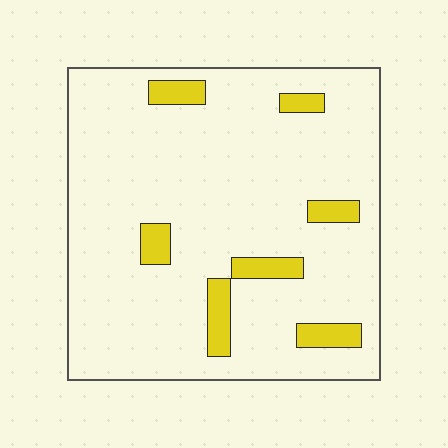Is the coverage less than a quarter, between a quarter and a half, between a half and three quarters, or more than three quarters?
Less than a quarter.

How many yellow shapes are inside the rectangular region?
7.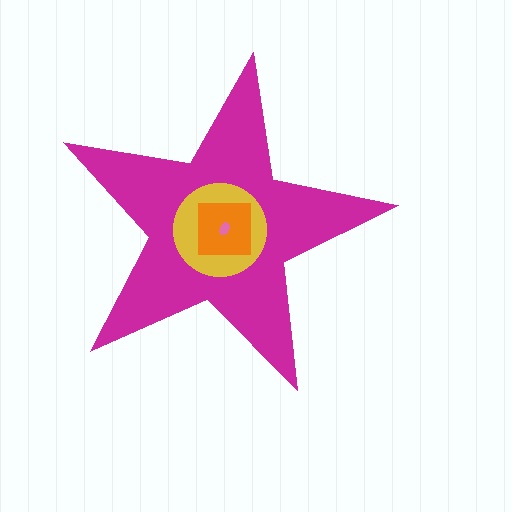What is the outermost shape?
The magenta star.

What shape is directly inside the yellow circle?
The orange square.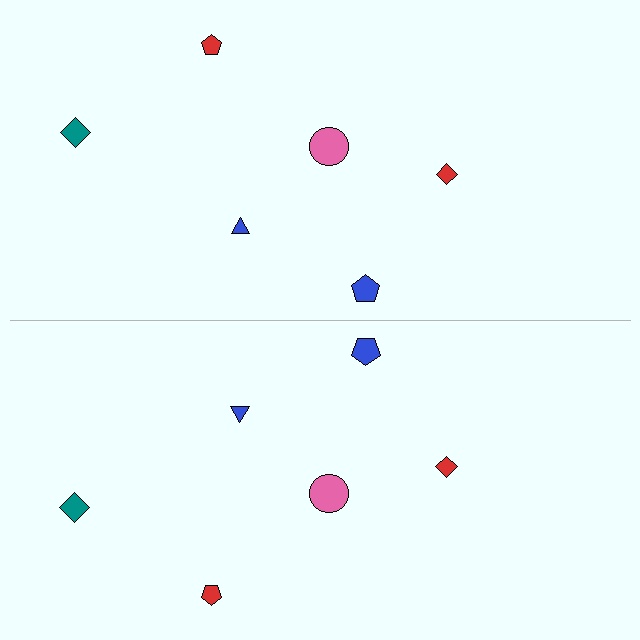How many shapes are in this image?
There are 12 shapes in this image.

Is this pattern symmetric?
Yes, this pattern has bilateral (reflection) symmetry.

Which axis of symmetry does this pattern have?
The pattern has a horizontal axis of symmetry running through the center of the image.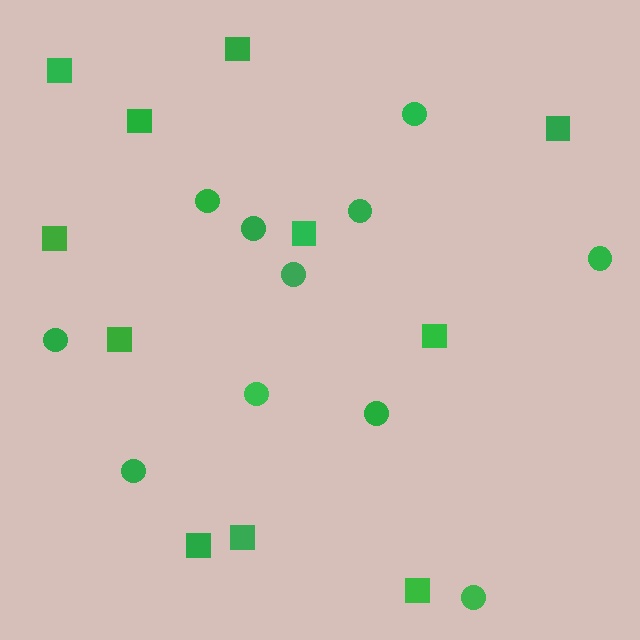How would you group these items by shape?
There are 2 groups: one group of circles (11) and one group of squares (11).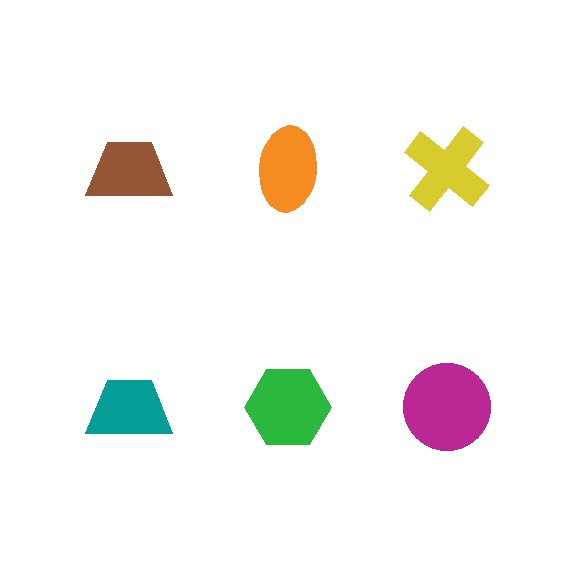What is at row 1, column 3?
A yellow cross.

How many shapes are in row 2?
3 shapes.